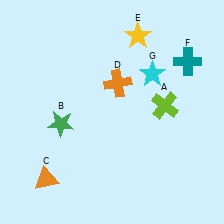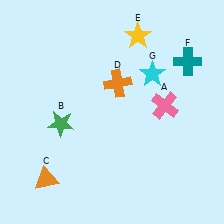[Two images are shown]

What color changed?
The cross (A) changed from lime in Image 1 to pink in Image 2.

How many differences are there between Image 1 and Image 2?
There is 1 difference between the two images.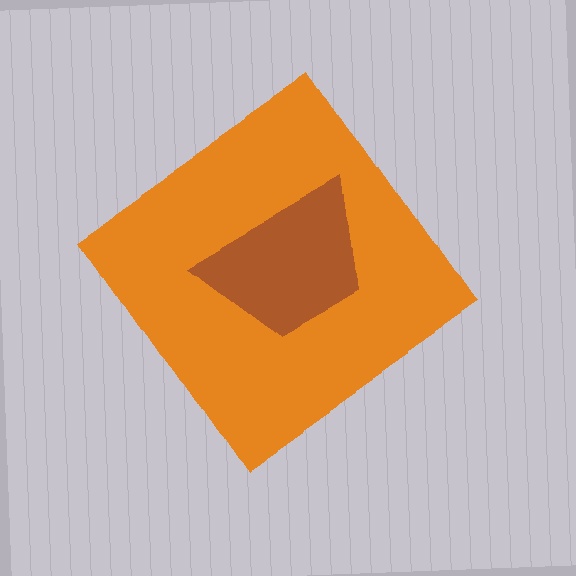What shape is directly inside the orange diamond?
The brown trapezoid.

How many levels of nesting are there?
2.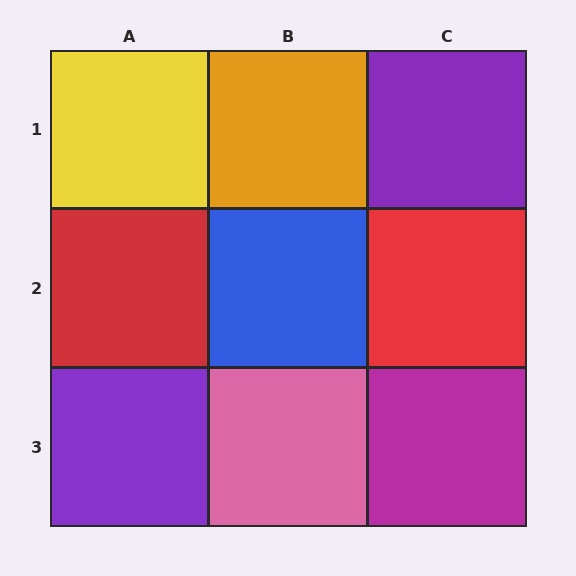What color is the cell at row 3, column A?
Purple.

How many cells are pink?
1 cell is pink.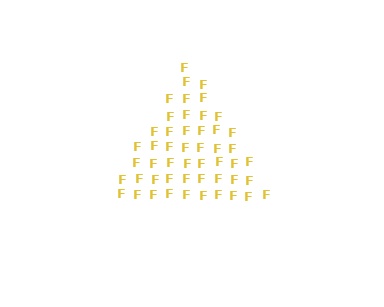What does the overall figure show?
The overall figure shows a triangle.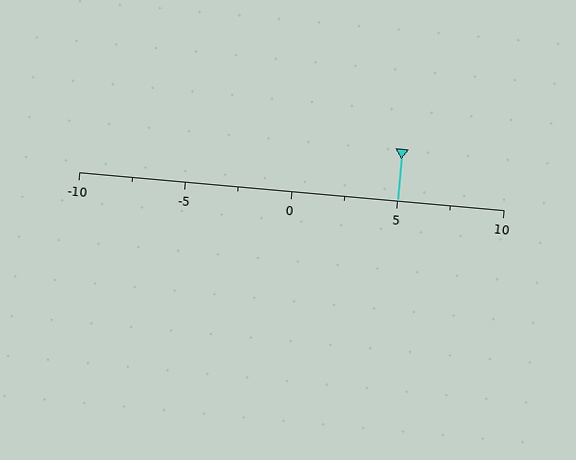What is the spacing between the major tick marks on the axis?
The major ticks are spaced 5 apart.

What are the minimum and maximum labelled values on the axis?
The axis runs from -10 to 10.